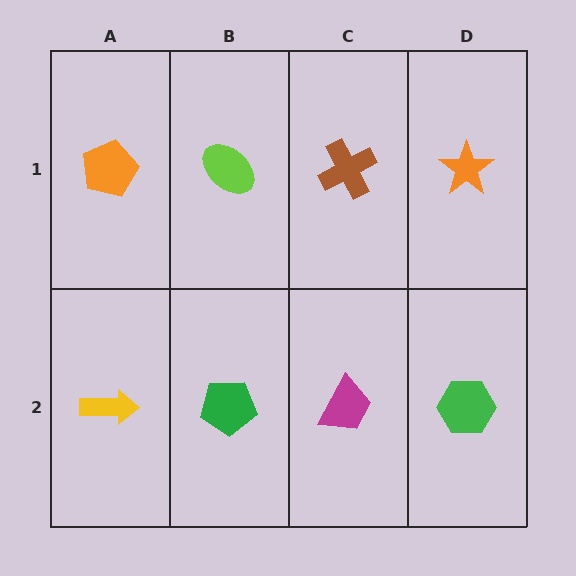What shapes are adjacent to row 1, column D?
A green hexagon (row 2, column D), a brown cross (row 1, column C).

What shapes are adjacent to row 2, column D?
An orange star (row 1, column D), a magenta trapezoid (row 2, column C).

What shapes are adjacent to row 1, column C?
A magenta trapezoid (row 2, column C), a lime ellipse (row 1, column B), an orange star (row 1, column D).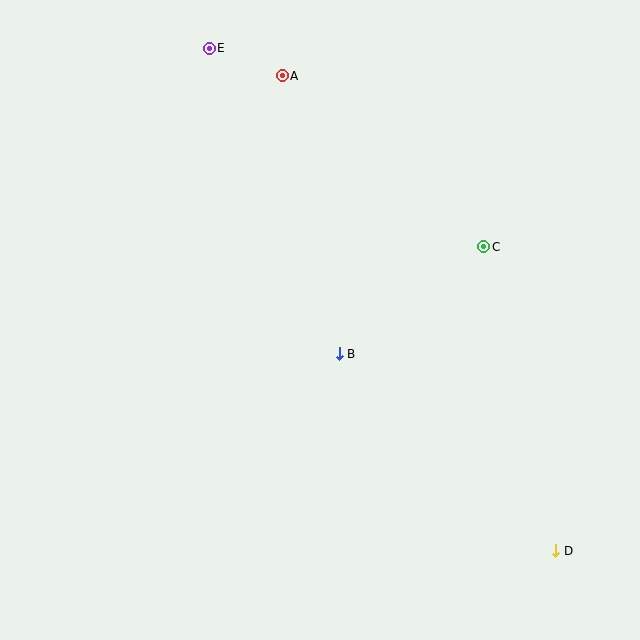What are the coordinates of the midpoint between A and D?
The midpoint between A and D is at (419, 313).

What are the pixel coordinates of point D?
Point D is at (556, 551).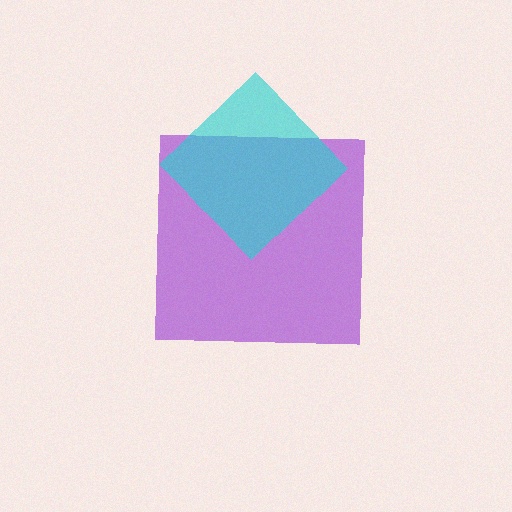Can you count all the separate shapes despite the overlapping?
Yes, there are 2 separate shapes.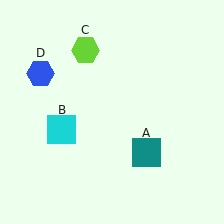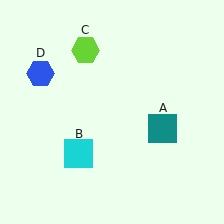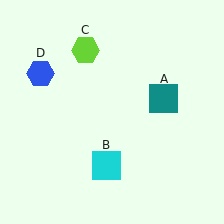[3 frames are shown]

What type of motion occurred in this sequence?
The teal square (object A), cyan square (object B) rotated counterclockwise around the center of the scene.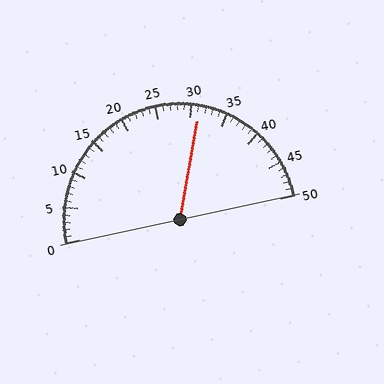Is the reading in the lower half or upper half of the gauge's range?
The reading is in the upper half of the range (0 to 50).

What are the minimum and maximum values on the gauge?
The gauge ranges from 0 to 50.